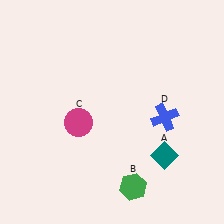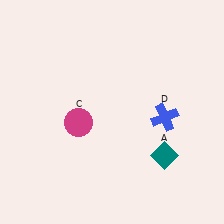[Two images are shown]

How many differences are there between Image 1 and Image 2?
There is 1 difference between the two images.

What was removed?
The green hexagon (B) was removed in Image 2.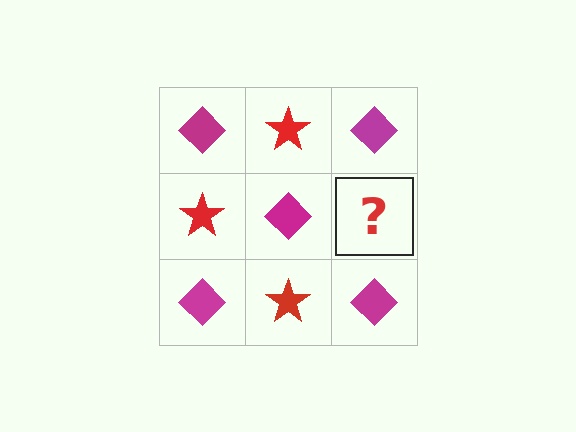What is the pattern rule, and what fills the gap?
The rule is that it alternates magenta diamond and red star in a checkerboard pattern. The gap should be filled with a red star.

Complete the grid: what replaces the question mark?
The question mark should be replaced with a red star.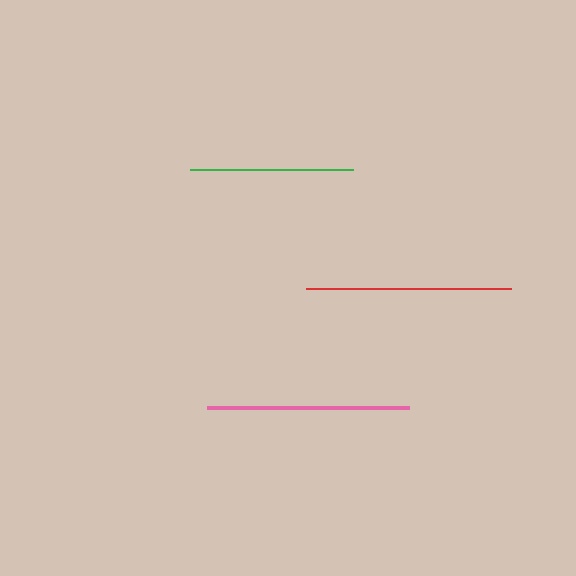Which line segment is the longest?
The red line is the longest at approximately 205 pixels.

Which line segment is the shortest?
The green line is the shortest at approximately 164 pixels.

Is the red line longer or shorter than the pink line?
The red line is longer than the pink line.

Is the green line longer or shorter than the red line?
The red line is longer than the green line.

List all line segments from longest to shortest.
From longest to shortest: red, pink, green.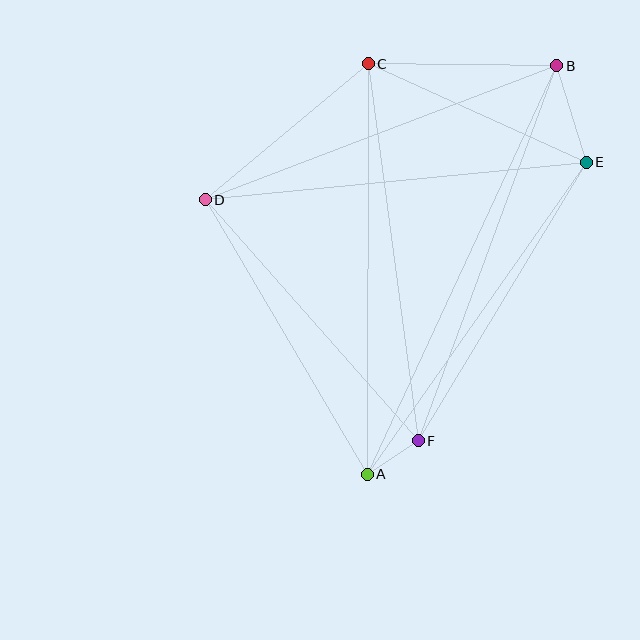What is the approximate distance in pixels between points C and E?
The distance between C and E is approximately 239 pixels.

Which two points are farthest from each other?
Points A and B are farthest from each other.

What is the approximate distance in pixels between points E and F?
The distance between E and F is approximately 325 pixels.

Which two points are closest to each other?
Points A and F are closest to each other.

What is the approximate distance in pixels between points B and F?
The distance between B and F is approximately 400 pixels.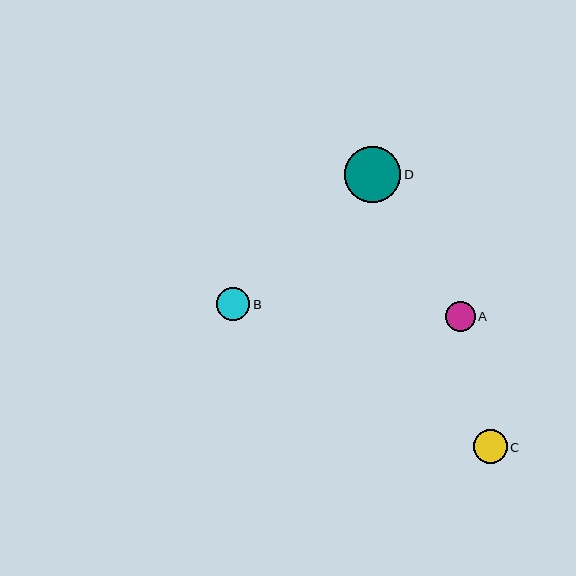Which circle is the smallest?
Circle A is the smallest with a size of approximately 30 pixels.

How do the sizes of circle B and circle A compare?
Circle B and circle A are approximately the same size.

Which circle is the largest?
Circle D is the largest with a size of approximately 56 pixels.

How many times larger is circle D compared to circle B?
Circle D is approximately 1.7 times the size of circle B.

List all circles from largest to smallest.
From largest to smallest: D, C, B, A.